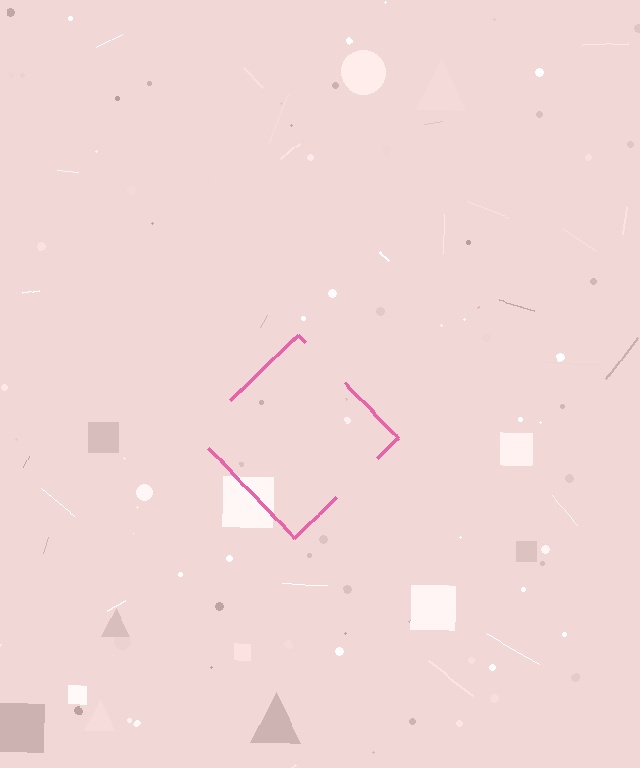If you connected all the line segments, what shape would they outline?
They would outline a diamond.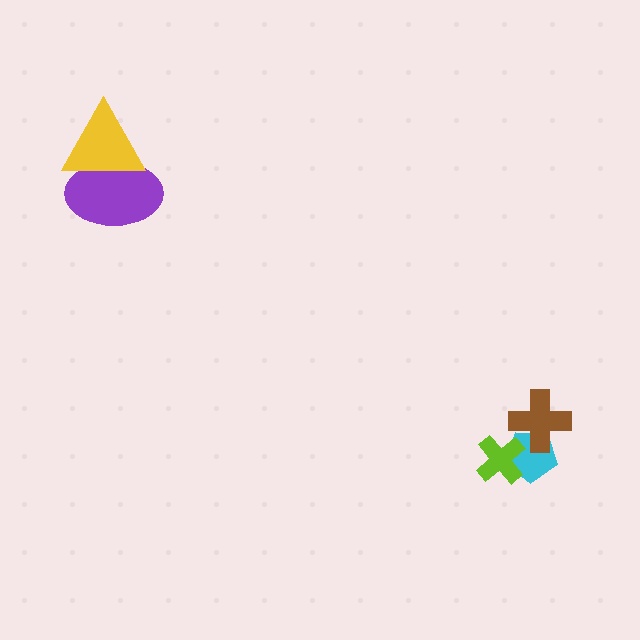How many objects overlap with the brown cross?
1 object overlaps with the brown cross.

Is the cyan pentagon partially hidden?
Yes, it is partially covered by another shape.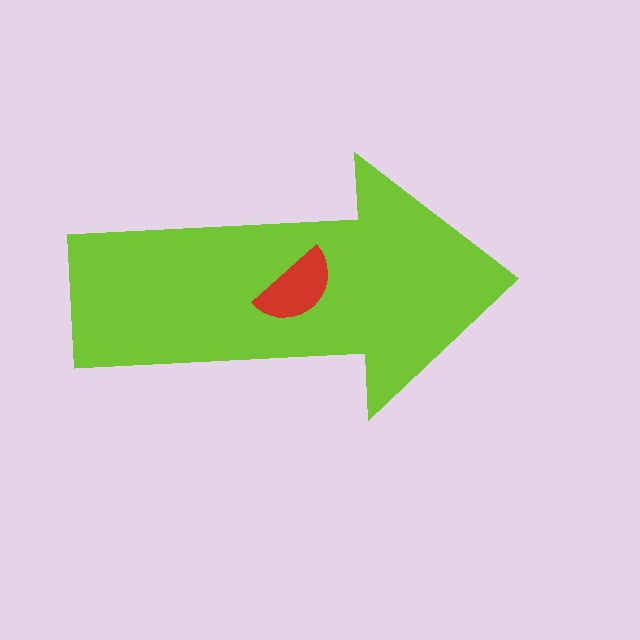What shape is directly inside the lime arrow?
The red semicircle.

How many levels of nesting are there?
2.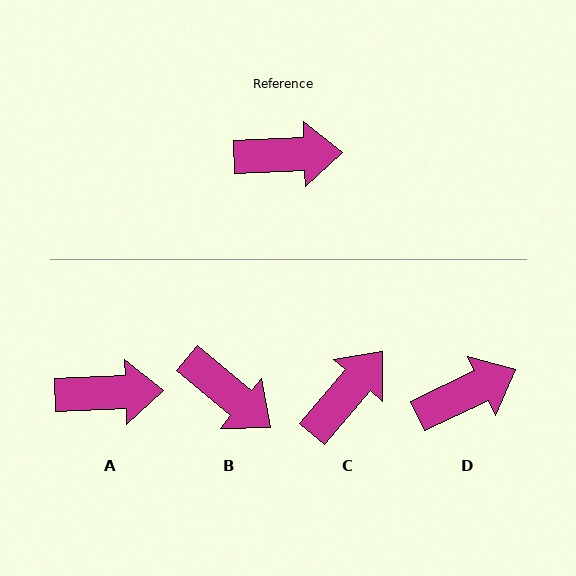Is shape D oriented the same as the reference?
No, it is off by about 23 degrees.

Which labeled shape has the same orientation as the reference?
A.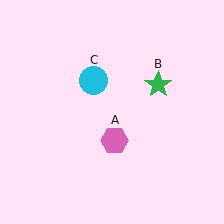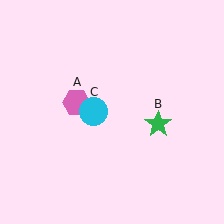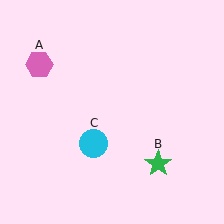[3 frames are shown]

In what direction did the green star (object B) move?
The green star (object B) moved down.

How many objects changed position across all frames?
3 objects changed position: pink hexagon (object A), green star (object B), cyan circle (object C).